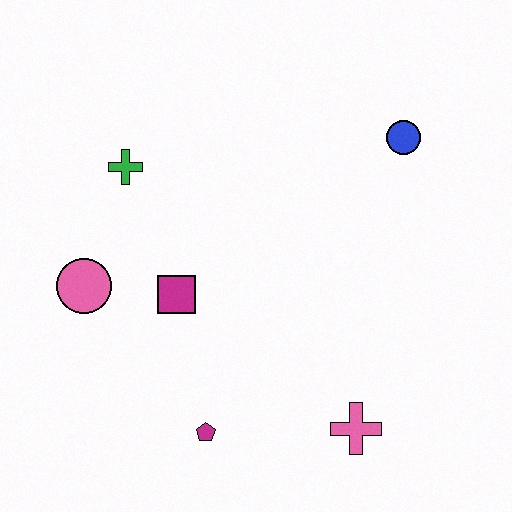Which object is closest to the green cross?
The pink circle is closest to the green cross.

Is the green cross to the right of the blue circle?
No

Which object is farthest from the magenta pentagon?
The blue circle is farthest from the magenta pentagon.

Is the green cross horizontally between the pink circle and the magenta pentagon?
Yes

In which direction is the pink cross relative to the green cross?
The pink cross is below the green cross.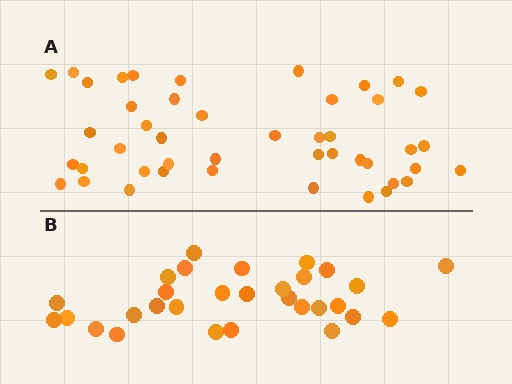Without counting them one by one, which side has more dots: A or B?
Region A (the top region) has more dots.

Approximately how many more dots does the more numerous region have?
Region A has approximately 15 more dots than region B.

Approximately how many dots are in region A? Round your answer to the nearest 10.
About 40 dots. (The exact count is 45, which rounds to 40.)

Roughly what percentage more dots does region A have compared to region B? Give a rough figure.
About 50% more.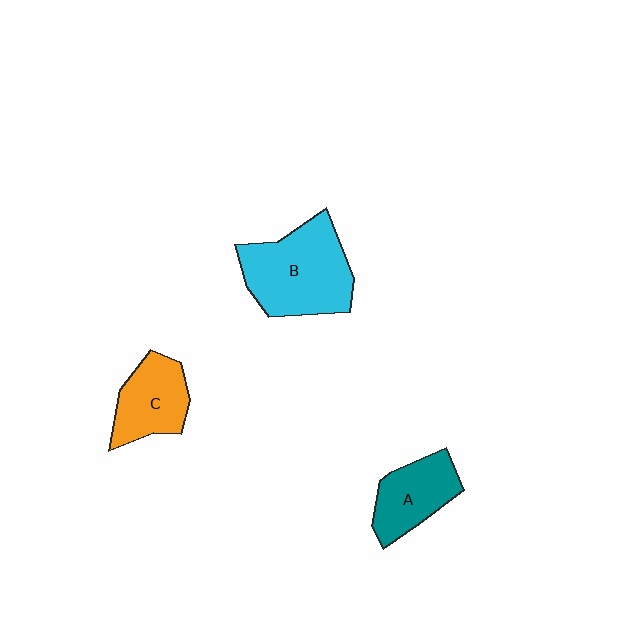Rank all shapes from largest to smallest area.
From largest to smallest: B (cyan), C (orange), A (teal).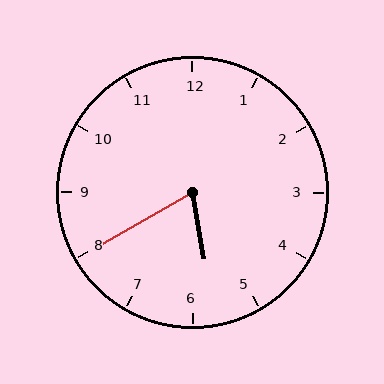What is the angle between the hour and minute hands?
Approximately 70 degrees.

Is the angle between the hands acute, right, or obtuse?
It is acute.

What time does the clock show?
5:40.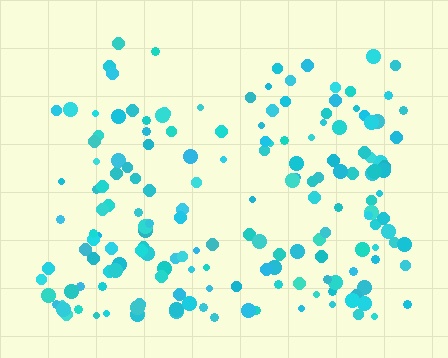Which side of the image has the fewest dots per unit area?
The top.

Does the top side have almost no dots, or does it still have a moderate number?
Still a moderate number, just noticeably fewer than the bottom.